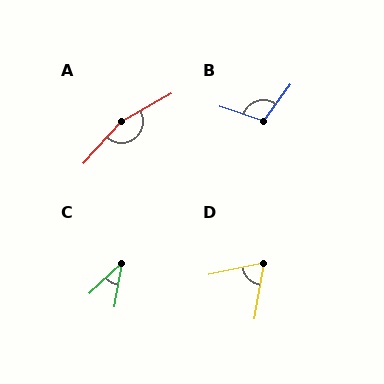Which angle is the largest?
A, at approximately 162 degrees.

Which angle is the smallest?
C, at approximately 37 degrees.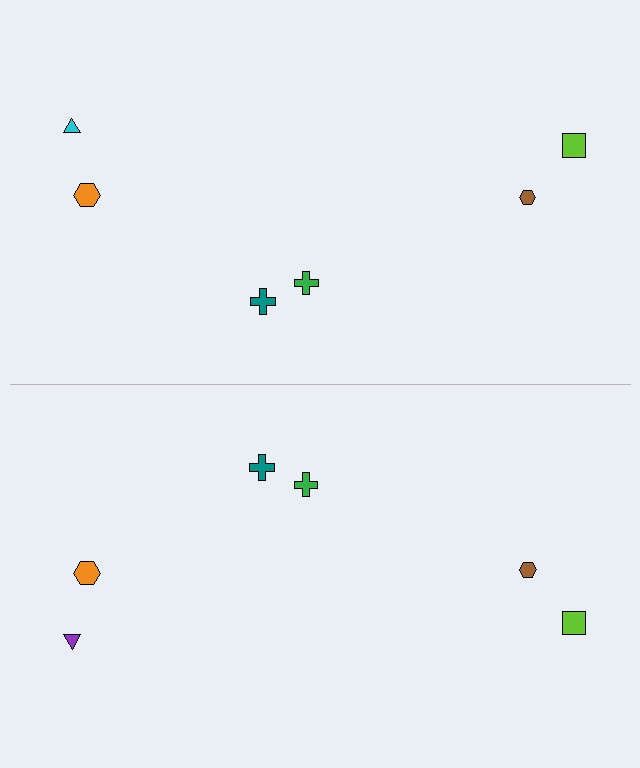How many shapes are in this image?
There are 12 shapes in this image.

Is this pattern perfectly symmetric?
No, the pattern is not perfectly symmetric. The purple triangle on the bottom side breaks the symmetry — its mirror counterpart is cyan.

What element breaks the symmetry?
The purple triangle on the bottom side breaks the symmetry — its mirror counterpart is cyan.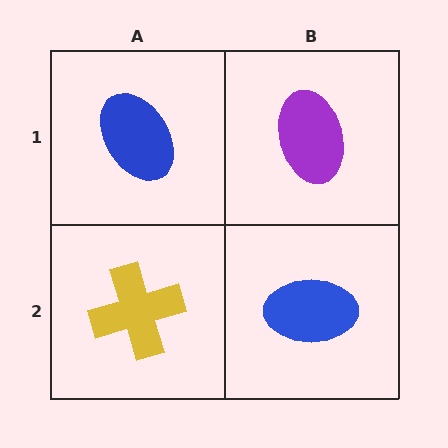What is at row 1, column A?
A blue ellipse.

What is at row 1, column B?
A purple ellipse.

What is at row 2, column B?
A blue ellipse.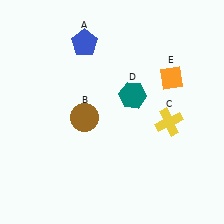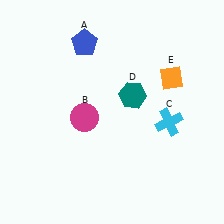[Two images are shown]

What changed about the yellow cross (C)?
In Image 1, C is yellow. In Image 2, it changed to cyan.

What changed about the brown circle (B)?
In Image 1, B is brown. In Image 2, it changed to magenta.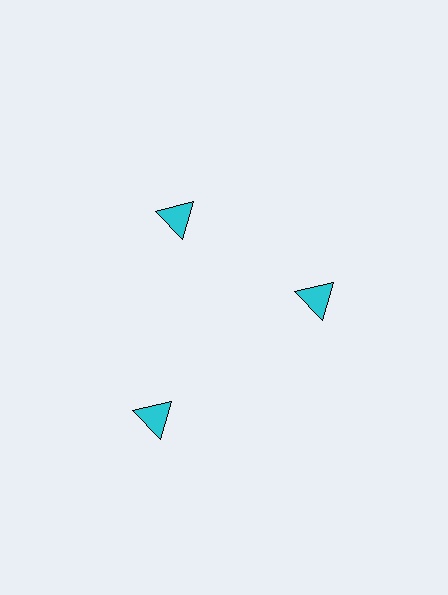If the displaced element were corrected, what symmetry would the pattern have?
It would have 3-fold rotational symmetry — the pattern would map onto itself every 120 degrees.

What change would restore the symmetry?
The symmetry would be restored by moving it inward, back onto the ring so that all 3 triangles sit at equal angles and equal distance from the center.